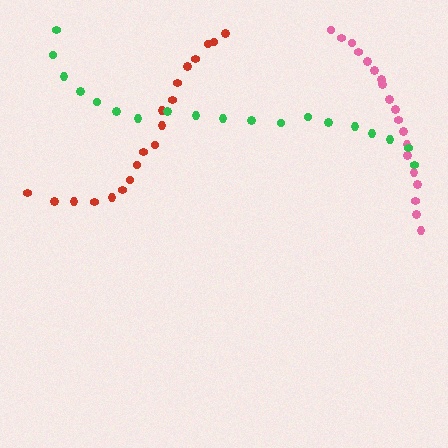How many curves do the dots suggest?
There are 3 distinct paths.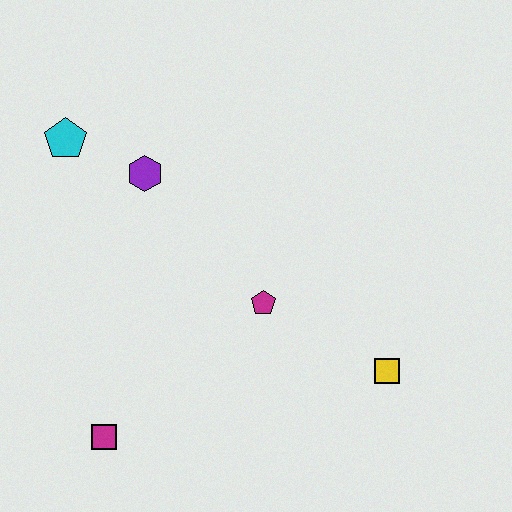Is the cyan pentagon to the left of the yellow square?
Yes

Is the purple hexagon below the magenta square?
No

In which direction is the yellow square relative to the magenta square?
The yellow square is to the right of the magenta square.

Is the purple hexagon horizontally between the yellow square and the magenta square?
Yes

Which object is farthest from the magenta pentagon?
The cyan pentagon is farthest from the magenta pentagon.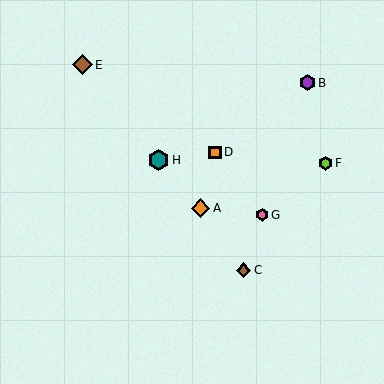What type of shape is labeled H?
Shape H is a teal hexagon.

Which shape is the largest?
The teal hexagon (labeled H) is the largest.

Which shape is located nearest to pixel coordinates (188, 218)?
The orange diamond (labeled A) at (201, 208) is nearest to that location.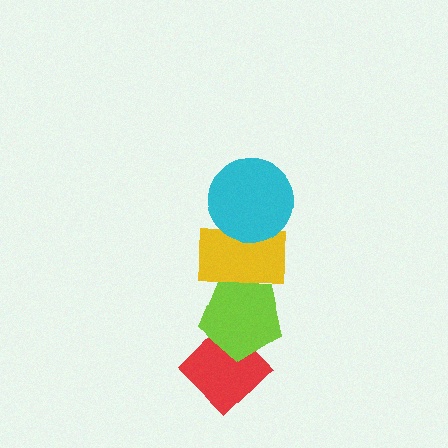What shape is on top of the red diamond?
The lime pentagon is on top of the red diamond.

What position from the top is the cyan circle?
The cyan circle is 1st from the top.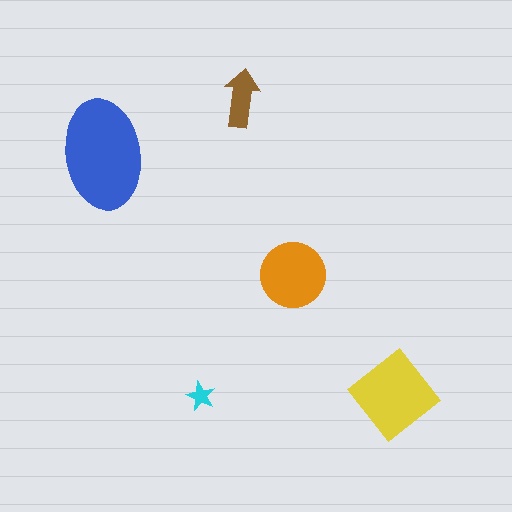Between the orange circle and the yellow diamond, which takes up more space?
The yellow diamond.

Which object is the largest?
The blue ellipse.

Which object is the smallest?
The cyan star.